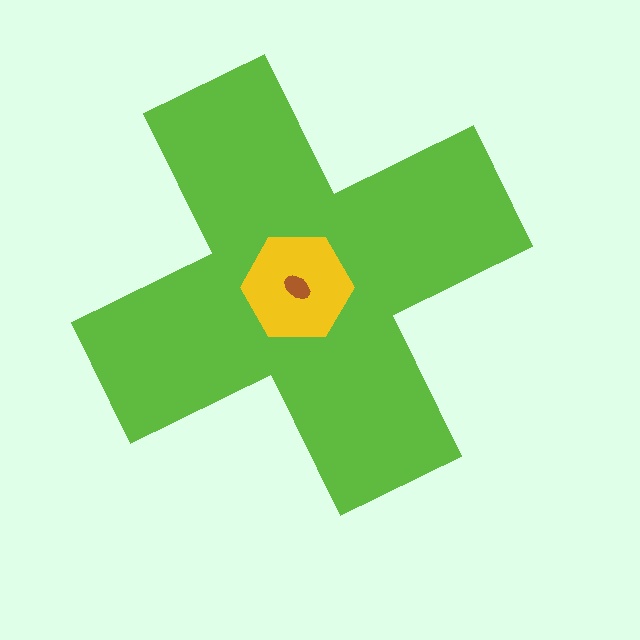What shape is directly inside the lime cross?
The yellow hexagon.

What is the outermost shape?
The lime cross.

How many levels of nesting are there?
3.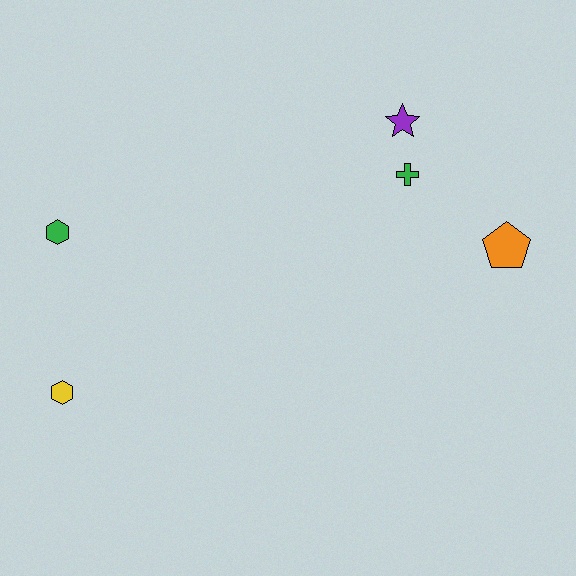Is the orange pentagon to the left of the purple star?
No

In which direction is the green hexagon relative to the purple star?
The green hexagon is to the left of the purple star.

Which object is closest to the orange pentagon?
The green cross is closest to the orange pentagon.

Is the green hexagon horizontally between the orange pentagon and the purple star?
No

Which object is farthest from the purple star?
The yellow hexagon is farthest from the purple star.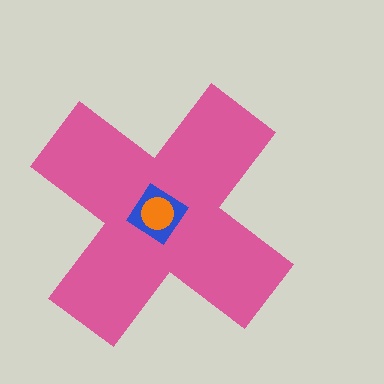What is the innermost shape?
The orange circle.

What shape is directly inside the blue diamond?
The orange circle.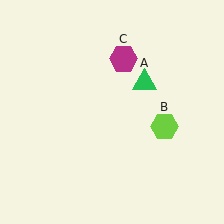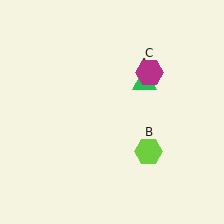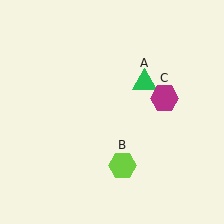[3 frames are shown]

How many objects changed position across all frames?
2 objects changed position: lime hexagon (object B), magenta hexagon (object C).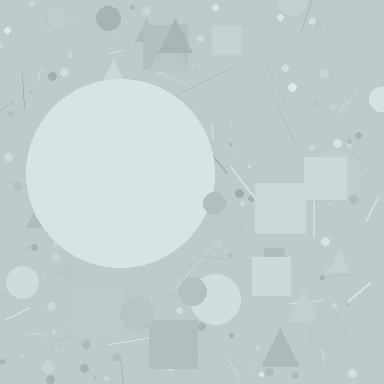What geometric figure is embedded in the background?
A circle is embedded in the background.